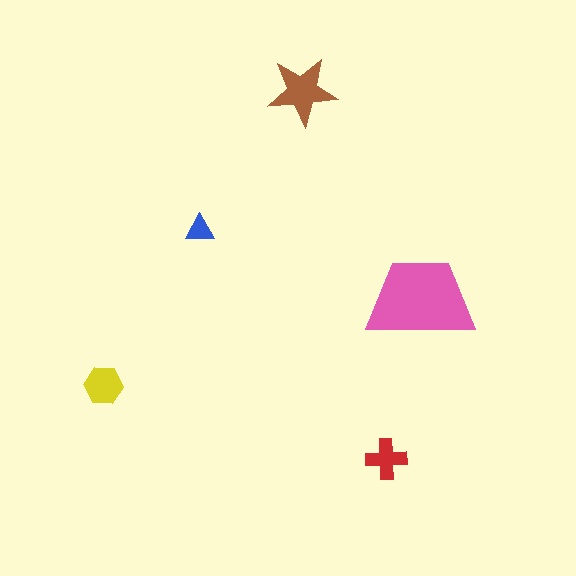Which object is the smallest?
The blue triangle.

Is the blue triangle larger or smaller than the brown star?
Smaller.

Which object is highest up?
The brown star is topmost.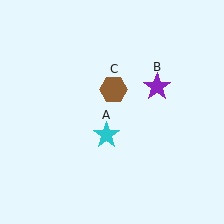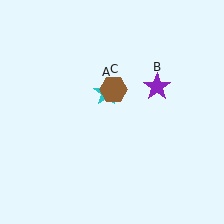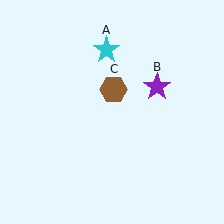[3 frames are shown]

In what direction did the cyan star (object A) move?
The cyan star (object A) moved up.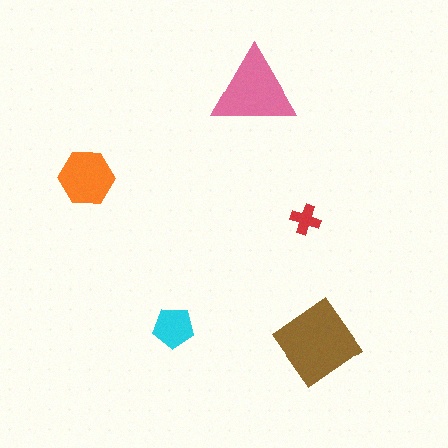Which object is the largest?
The brown diamond.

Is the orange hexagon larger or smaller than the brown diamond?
Smaller.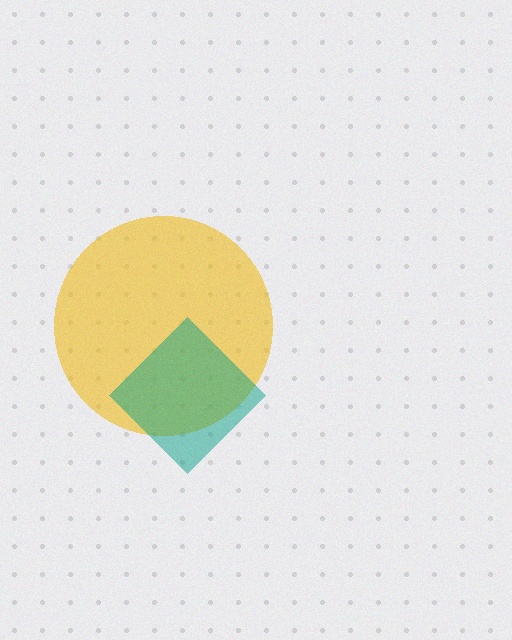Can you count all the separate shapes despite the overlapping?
Yes, there are 2 separate shapes.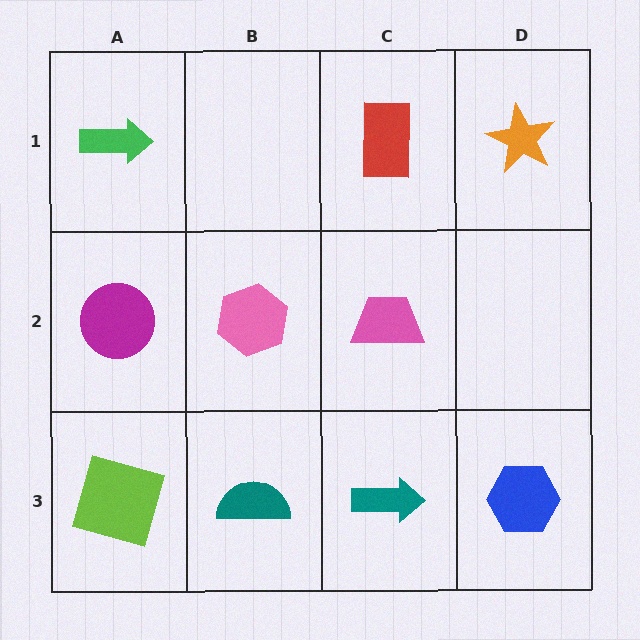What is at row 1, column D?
An orange star.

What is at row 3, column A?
A lime square.